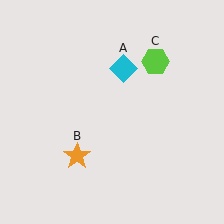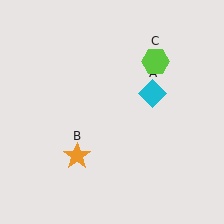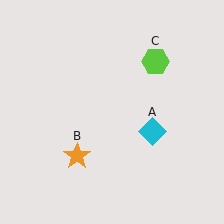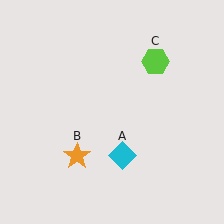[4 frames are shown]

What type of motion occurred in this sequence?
The cyan diamond (object A) rotated clockwise around the center of the scene.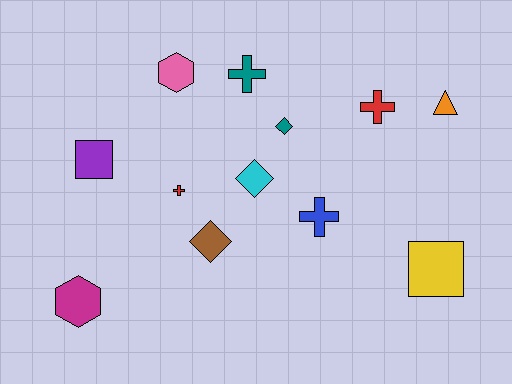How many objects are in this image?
There are 12 objects.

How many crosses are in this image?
There are 4 crosses.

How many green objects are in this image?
There are no green objects.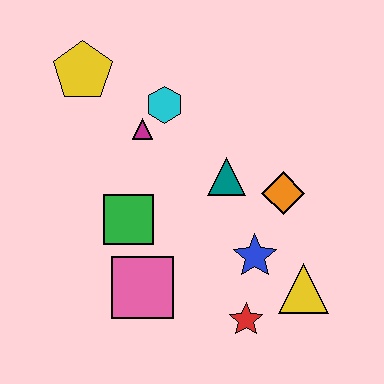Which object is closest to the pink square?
The green square is closest to the pink square.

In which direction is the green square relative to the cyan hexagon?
The green square is below the cyan hexagon.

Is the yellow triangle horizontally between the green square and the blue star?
No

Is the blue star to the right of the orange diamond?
No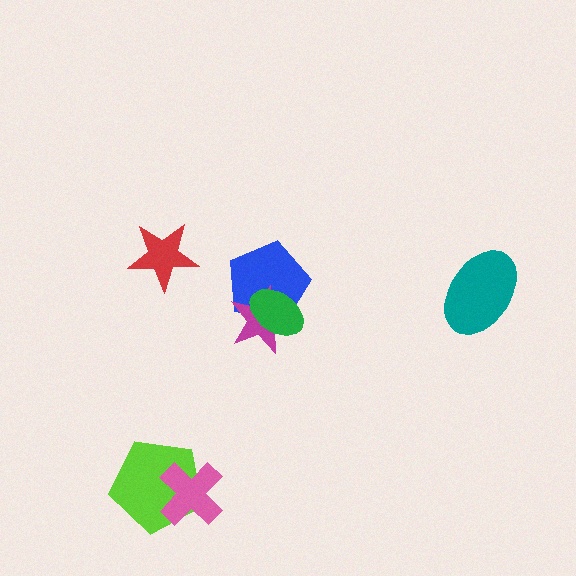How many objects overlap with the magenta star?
2 objects overlap with the magenta star.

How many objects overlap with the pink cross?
1 object overlaps with the pink cross.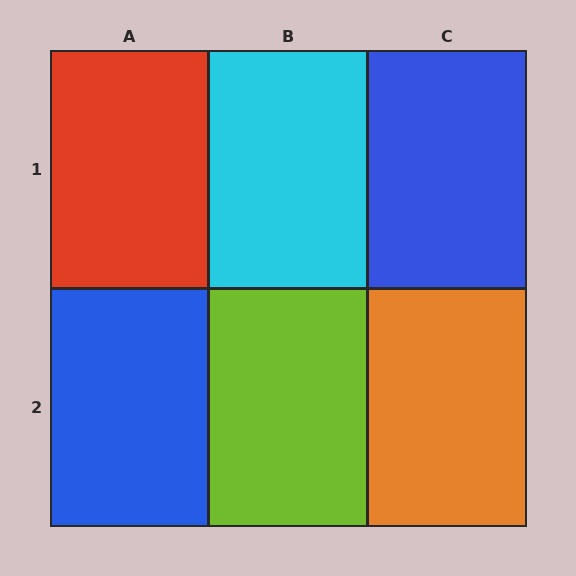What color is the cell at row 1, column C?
Blue.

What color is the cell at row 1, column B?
Cyan.